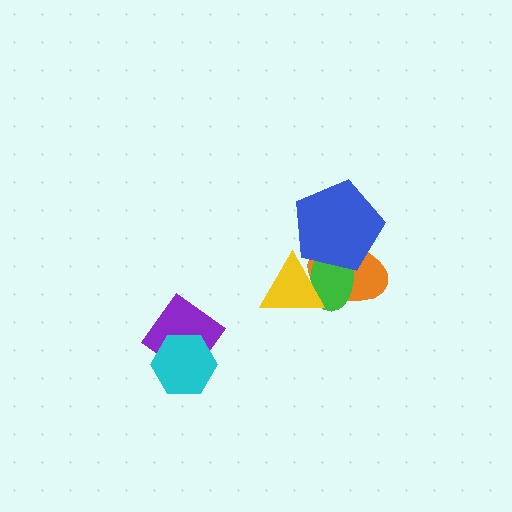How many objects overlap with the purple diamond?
1 object overlaps with the purple diamond.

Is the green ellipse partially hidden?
Yes, it is partially covered by another shape.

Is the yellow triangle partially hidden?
Yes, it is partially covered by another shape.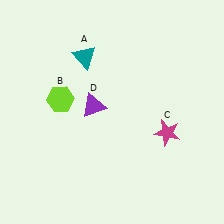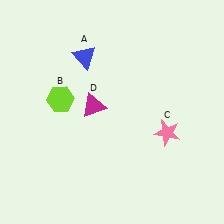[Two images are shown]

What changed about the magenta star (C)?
In Image 1, C is magenta. In Image 2, it changed to pink.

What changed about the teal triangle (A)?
In Image 1, A is teal. In Image 2, it changed to blue.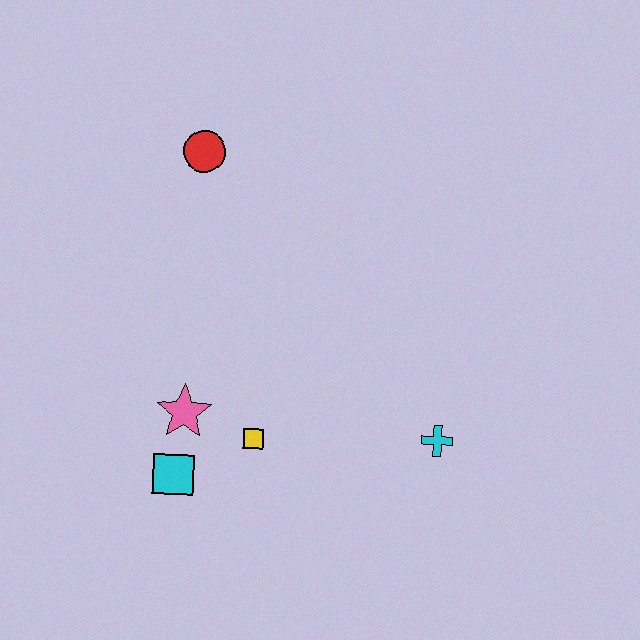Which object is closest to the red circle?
The pink star is closest to the red circle.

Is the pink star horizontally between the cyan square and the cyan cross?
Yes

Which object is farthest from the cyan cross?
The red circle is farthest from the cyan cross.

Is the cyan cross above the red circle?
No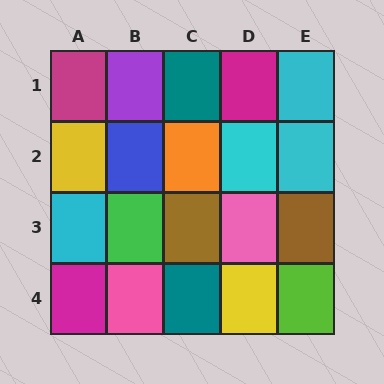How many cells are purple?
1 cell is purple.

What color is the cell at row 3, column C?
Brown.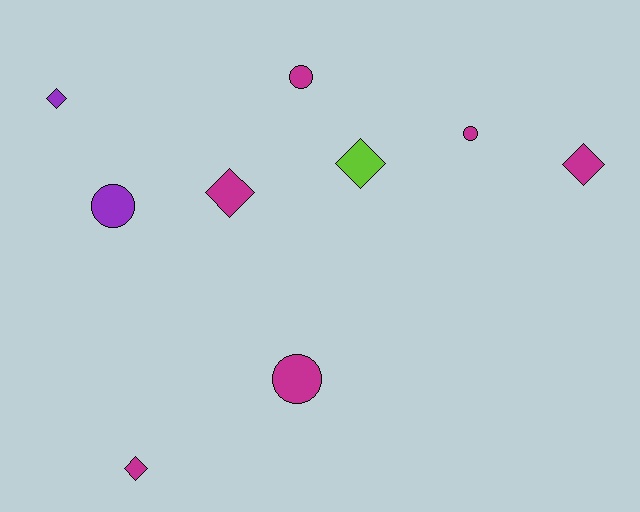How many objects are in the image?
There are 9 objects.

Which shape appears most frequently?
Diamond, with 5 objects.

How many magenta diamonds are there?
There are 3 magenta diamonds.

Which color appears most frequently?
Magenta, with 6 objects.